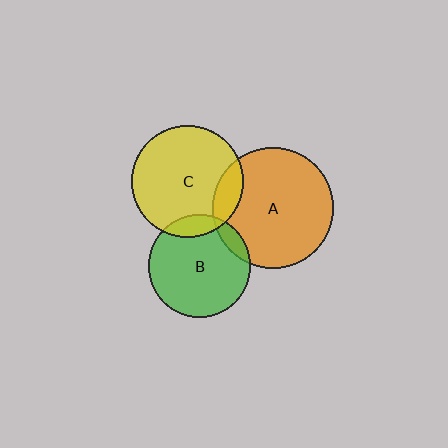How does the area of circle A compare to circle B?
Approximately 1.4 times.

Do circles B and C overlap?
Yes.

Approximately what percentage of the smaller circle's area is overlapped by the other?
Approximately 10%.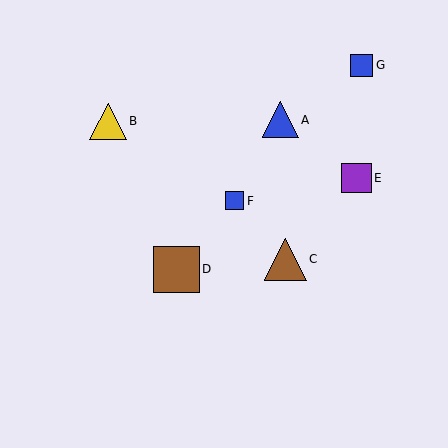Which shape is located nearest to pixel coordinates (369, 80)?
The blue square (labeled G) at (362, 65) is nearest to that location.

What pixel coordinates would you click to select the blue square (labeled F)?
Click at (235, 201) to select the blue square F.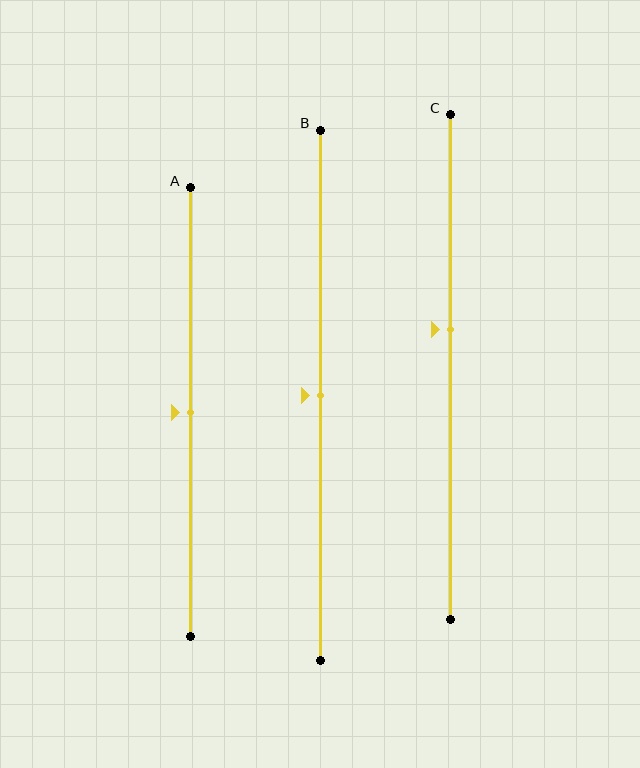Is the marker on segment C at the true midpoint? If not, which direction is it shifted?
No, the marker on segment C is shifted upward by about 8% of the segment length.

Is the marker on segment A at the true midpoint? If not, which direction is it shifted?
Yes, the marker on segment A is at the true midpoint.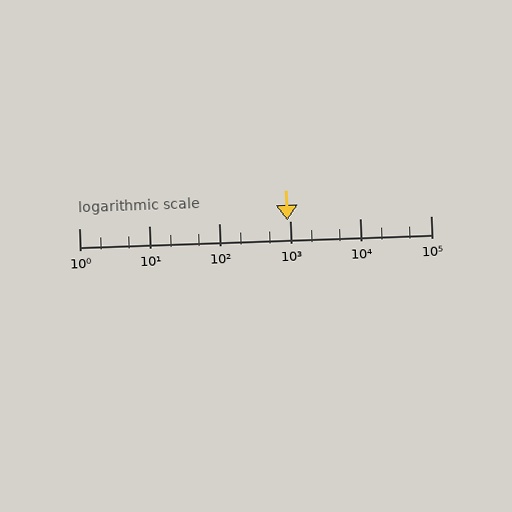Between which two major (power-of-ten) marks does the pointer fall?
The pointer is between 100 and 1000.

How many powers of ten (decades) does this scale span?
The scale spans 5 decades, from 1 to 100000.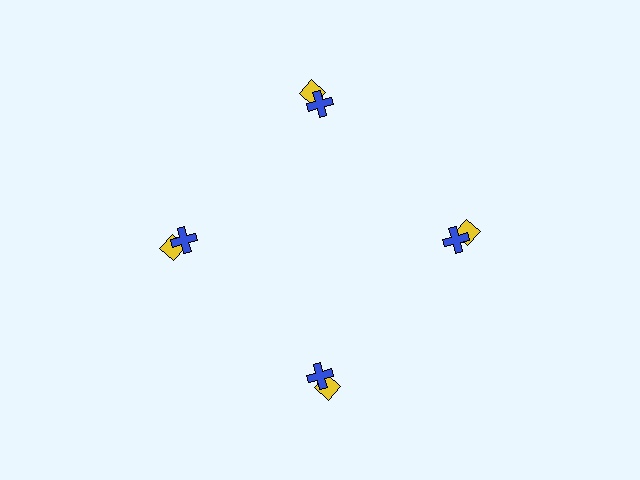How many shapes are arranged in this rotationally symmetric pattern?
There are 8 shapes, arranged in 4 groups of 2.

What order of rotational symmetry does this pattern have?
This pattern has 4-fold rotational symmetry.